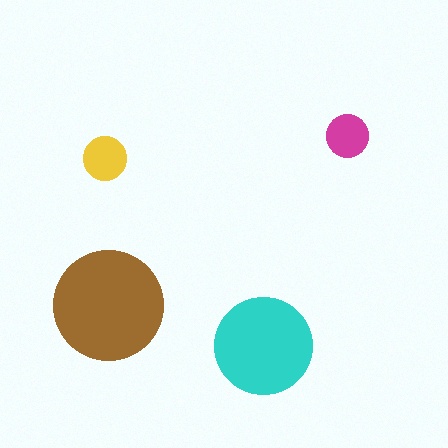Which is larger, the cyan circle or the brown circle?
The brown one.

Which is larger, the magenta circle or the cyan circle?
The cyan one.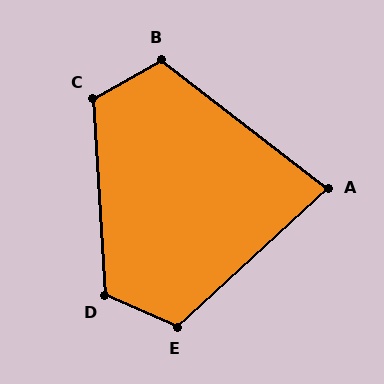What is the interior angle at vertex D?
Approximately 116 degrees (obtuse).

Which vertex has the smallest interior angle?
A, at approximately 80 degrees.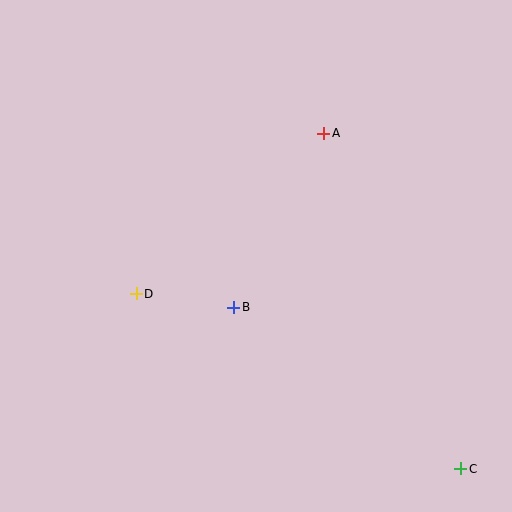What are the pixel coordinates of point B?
Point B is at (234, 307).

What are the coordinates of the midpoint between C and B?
The midpoint between C and B is at (347, 388).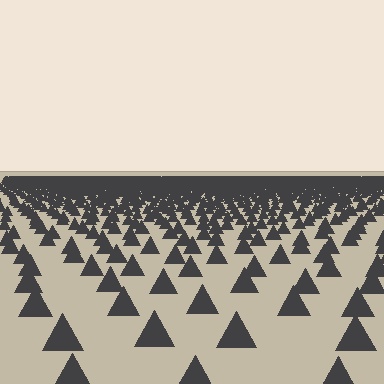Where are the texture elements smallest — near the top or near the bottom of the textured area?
Near the top.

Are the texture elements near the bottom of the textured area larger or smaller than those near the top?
Larger. Near the bottom, elements are closer to the viewer and appear at a bigger on-screen size.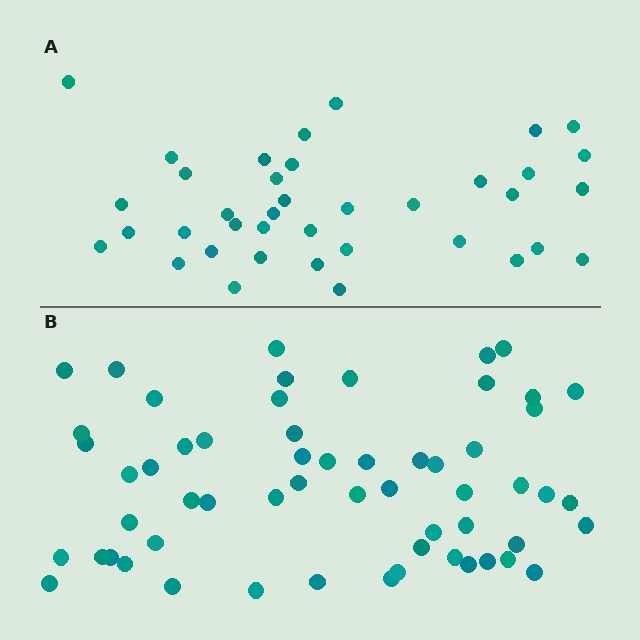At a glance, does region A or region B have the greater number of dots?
Region B (the bottom region) has more dots.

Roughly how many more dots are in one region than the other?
Region B has approximately 20 more dots than region A.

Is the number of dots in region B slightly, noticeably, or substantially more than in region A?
Region B has substantially more. The ratio is roughly 1.5 to 1.